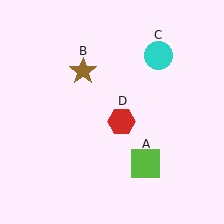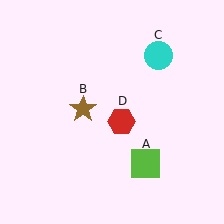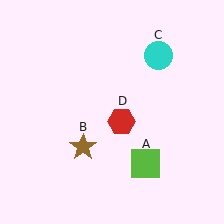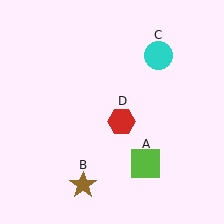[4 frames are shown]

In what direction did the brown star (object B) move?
The brown star (object B) moved down.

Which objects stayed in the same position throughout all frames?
Lime square (object A) and cyan circle (object C) and red hexagon (object D) remained stationary.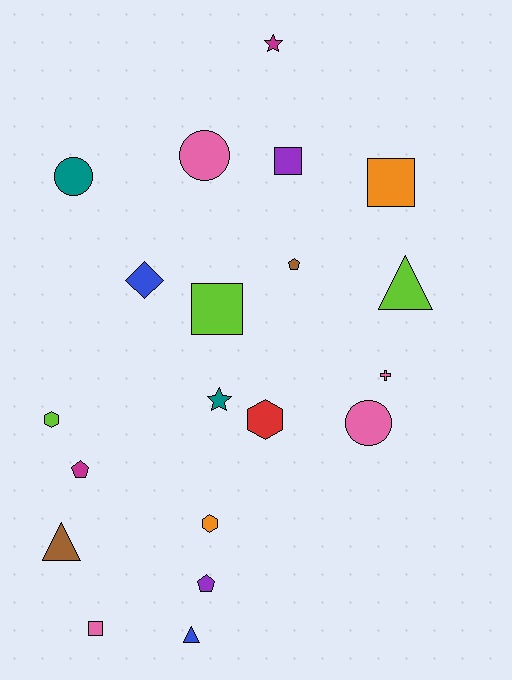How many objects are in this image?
There are 20 objects.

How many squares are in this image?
There are 4 squares.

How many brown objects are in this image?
There are 2 brown objects.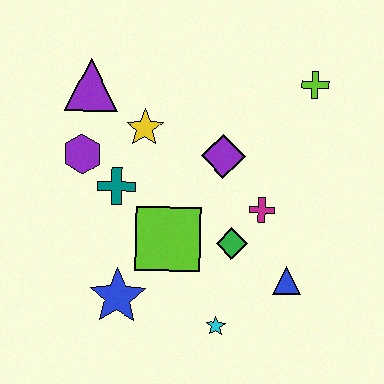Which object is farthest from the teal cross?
The lime cross is farthest from the teal cross.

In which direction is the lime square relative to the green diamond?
The lime square is to the left of the green diamond.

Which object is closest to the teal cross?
The purple hexagon is closest to the teal cross.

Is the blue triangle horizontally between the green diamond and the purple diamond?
No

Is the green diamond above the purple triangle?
No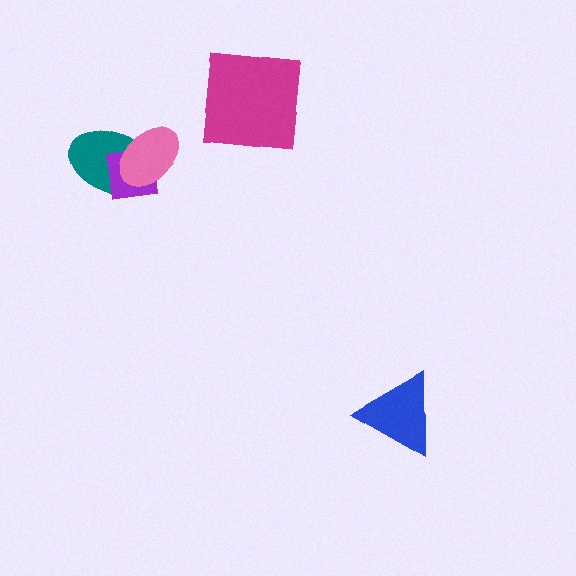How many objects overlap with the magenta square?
0 objects overlap with the magenta square.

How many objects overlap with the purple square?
2 objects overlap with the purple square.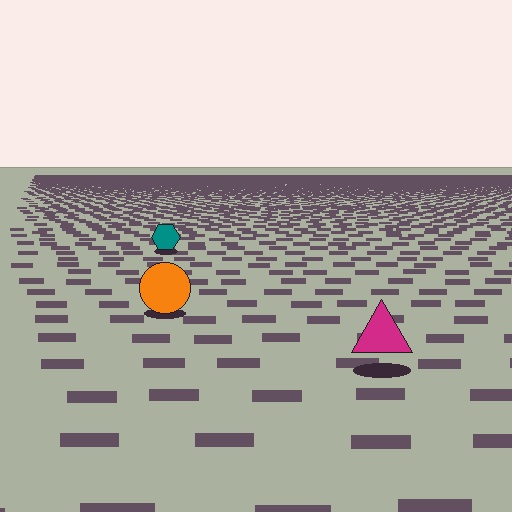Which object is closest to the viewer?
The magenta triangle is closest. The texture marks near it are larger and more spread out.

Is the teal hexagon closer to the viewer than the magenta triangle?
No. The magenta triangle is closer — you can tell from the texture gradient: the ground texture is coarser near it.